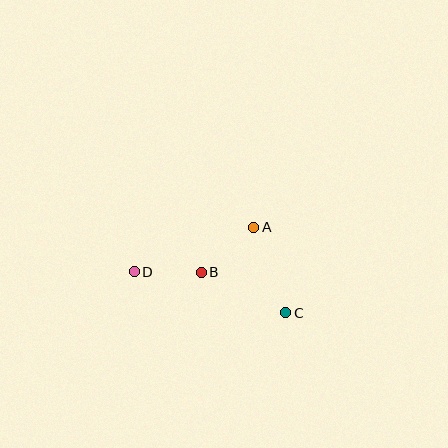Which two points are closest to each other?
Points B and D are closest to each other.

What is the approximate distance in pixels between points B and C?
The distance between B and C is approximately 94 pixels.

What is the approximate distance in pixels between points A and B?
The distance between A and B is approximately 69 pixels.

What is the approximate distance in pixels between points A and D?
The distance between A and D is approximately 127 pixels.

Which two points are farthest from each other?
Points C and D are farthest from each other.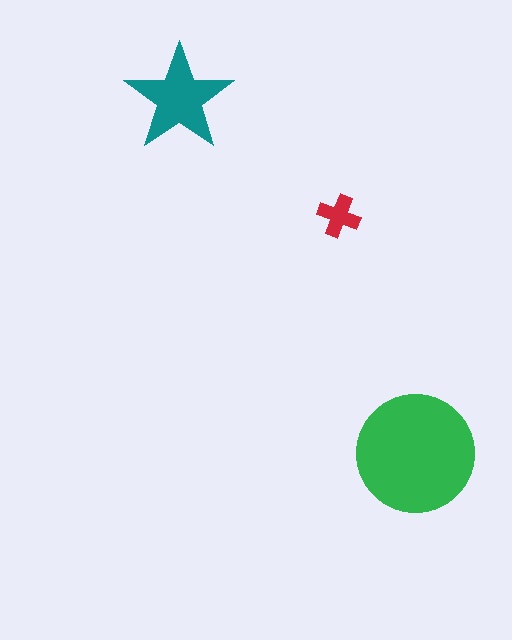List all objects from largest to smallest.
The green circle, the teal star, the red cross.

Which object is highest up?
The teal star is topmost.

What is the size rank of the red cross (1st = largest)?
3rd.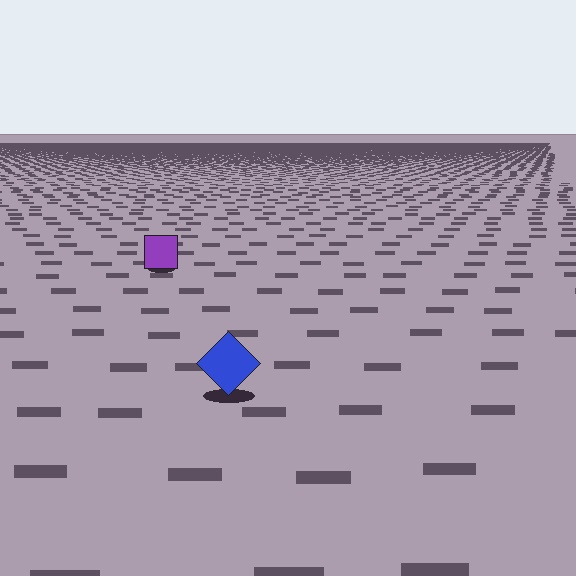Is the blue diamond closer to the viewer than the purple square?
Yes. The blue diamond is closer — you can tell from the texture gradient: the ground texture is coarser near it.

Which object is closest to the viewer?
The blue diamond is closest. The texture marks near it are larger and more spread out.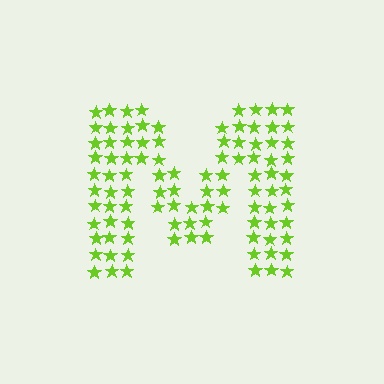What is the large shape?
The large shape is the letter M.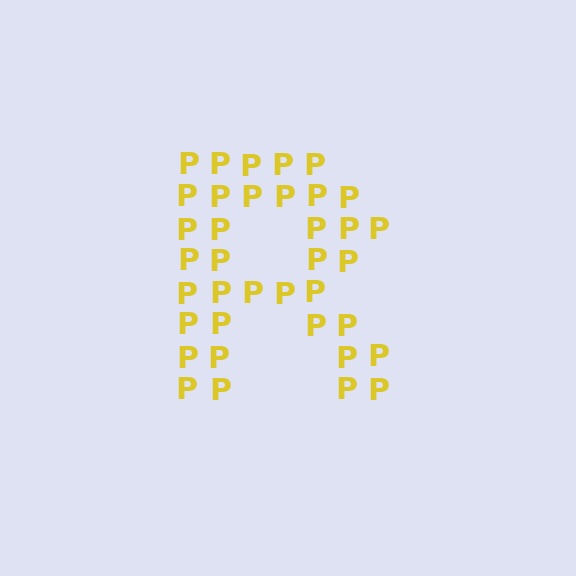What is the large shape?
The large shape is the letter R.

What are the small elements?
The small elements are letter P's.